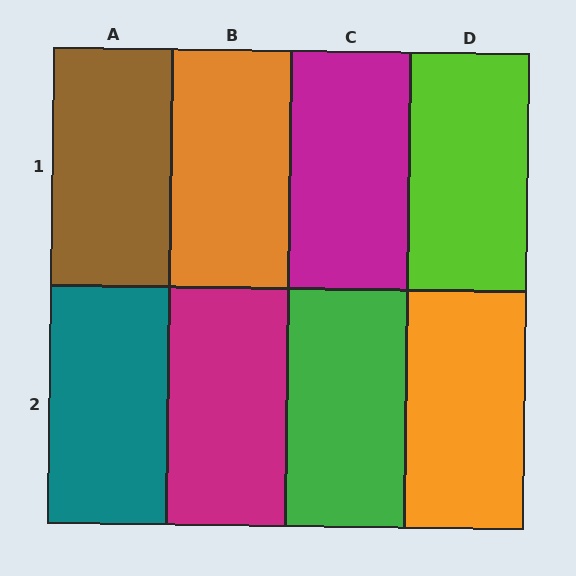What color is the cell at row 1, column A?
Brown.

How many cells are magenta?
2 cells are magenta.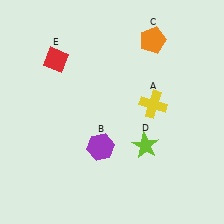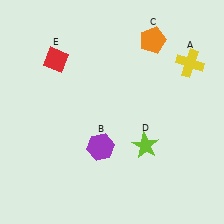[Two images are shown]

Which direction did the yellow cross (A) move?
The yellow cross (A) moved up.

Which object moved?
The yellow cross (A) moved up.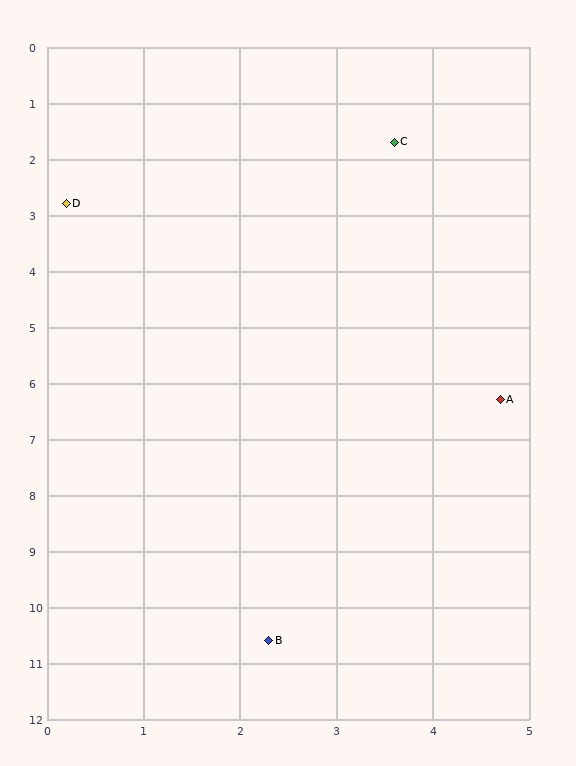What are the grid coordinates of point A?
Point A is at approximately (4.7, 6.3).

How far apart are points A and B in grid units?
Points A and B are about 4.9 grid units apart.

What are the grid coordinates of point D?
Point D is at approximately (0.2, 2.8).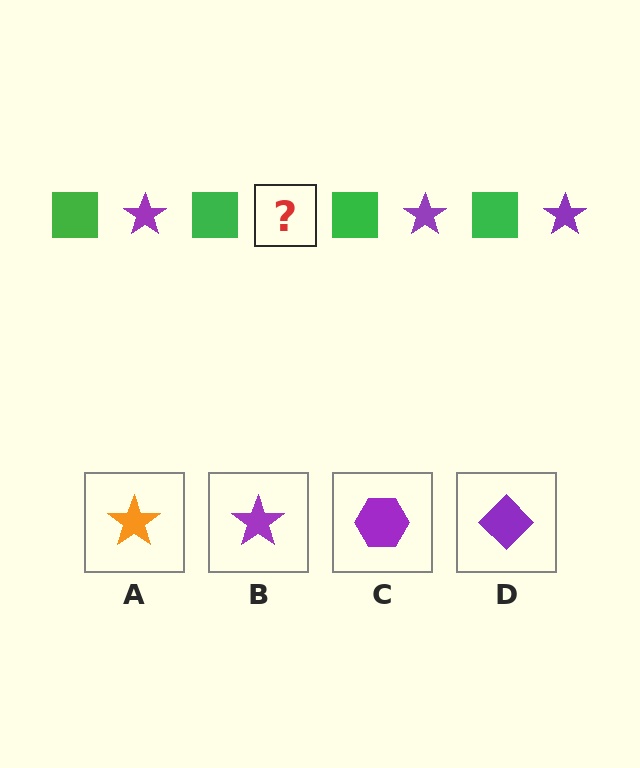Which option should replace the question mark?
Option B.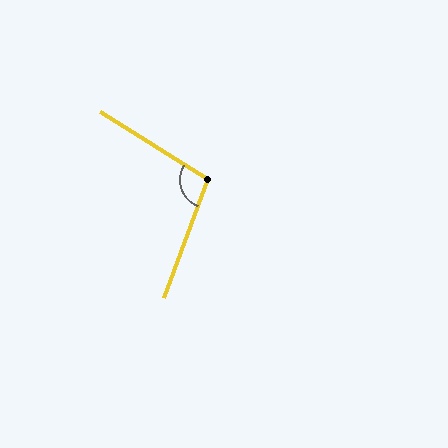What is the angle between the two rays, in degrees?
Approximately 102 degrees.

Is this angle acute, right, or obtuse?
It is obtuse.